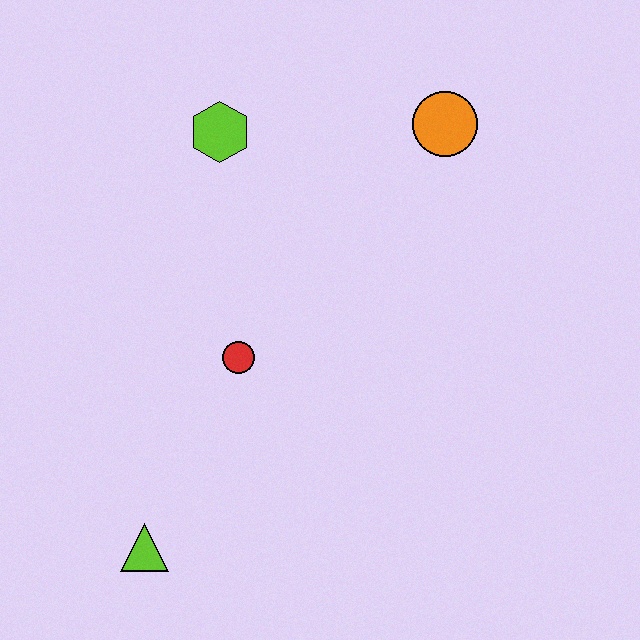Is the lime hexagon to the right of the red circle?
No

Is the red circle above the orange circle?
No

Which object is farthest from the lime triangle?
The orange circle is farthest from the lime triangle.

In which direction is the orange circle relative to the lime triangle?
The orange circle is above the lime triangle.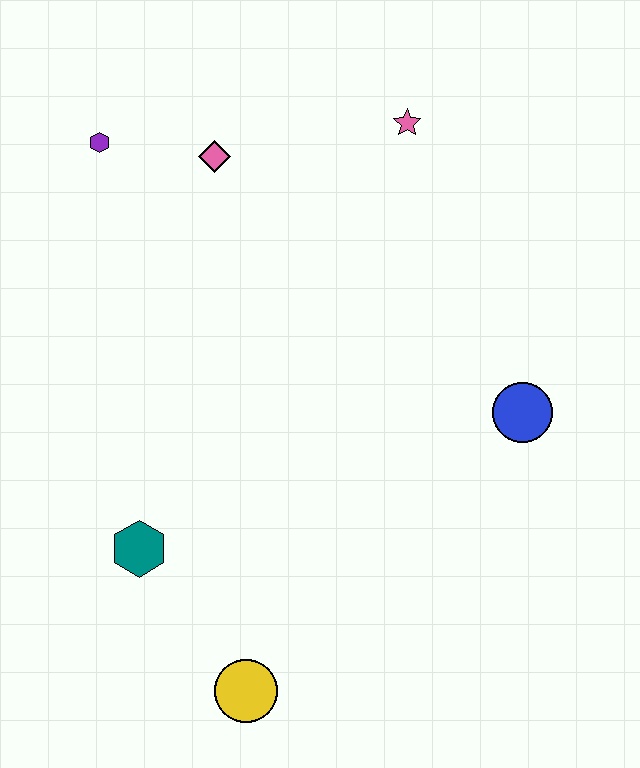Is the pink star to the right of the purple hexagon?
Yes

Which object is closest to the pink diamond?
The purple hexagon is closest to the pink diamond.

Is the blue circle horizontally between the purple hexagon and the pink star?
No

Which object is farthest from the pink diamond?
The yellow circle is farthest from the pink diamond.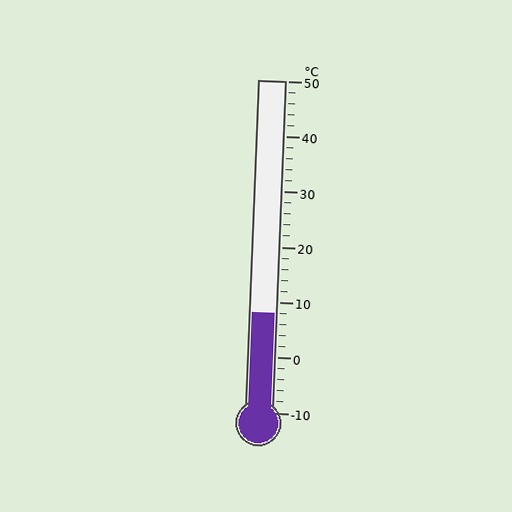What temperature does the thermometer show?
The thermometer shows approximately 8°C.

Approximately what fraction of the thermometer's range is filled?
The thermometer is filled to approximately 30% of its range.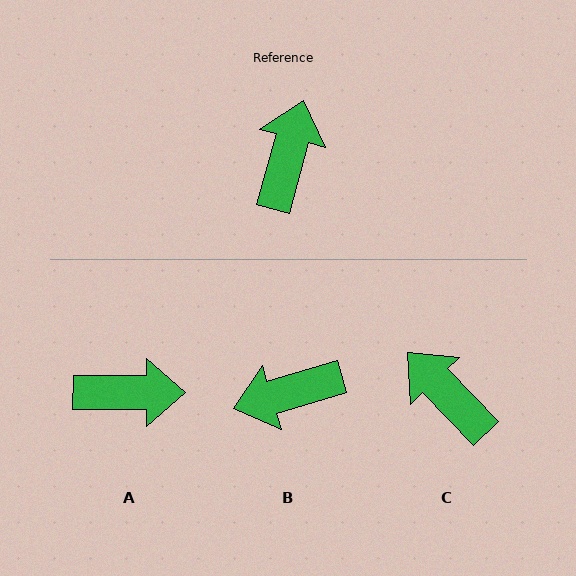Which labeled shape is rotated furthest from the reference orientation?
B, about 122 degrees away.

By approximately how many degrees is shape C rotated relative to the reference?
Approximately 60 degrees counter-clockwise.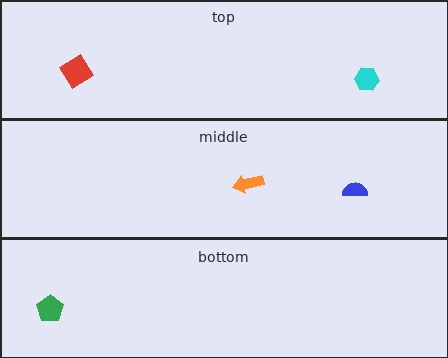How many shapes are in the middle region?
2.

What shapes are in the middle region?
The blue semicircle, the orange arrow.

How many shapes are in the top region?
2.